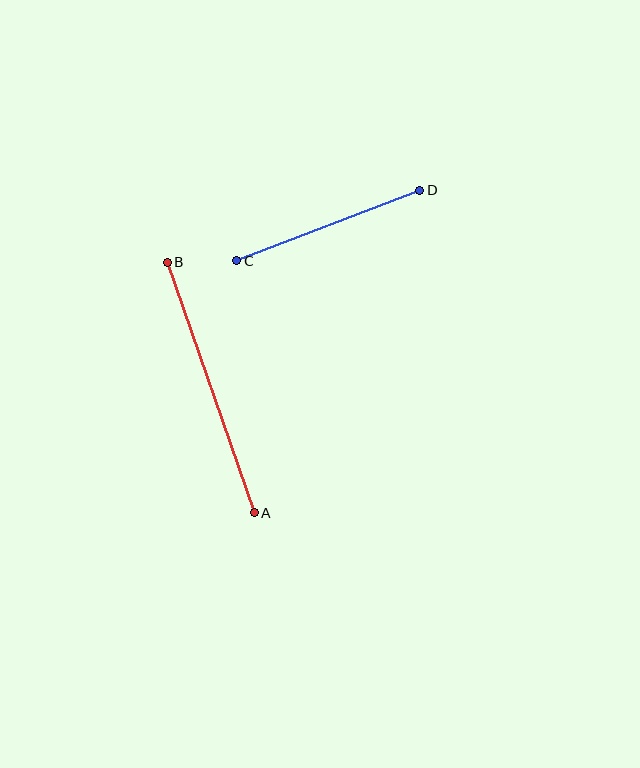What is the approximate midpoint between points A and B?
The midpoint is at approximately (211, 387) pixels.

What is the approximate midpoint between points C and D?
The midpoint is at approximately (328, 225) pixels.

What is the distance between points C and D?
The distance is approximately 196 pixels.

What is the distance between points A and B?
The distance is approximately 265 pixels.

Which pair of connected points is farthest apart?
Points A and B are farthest apart.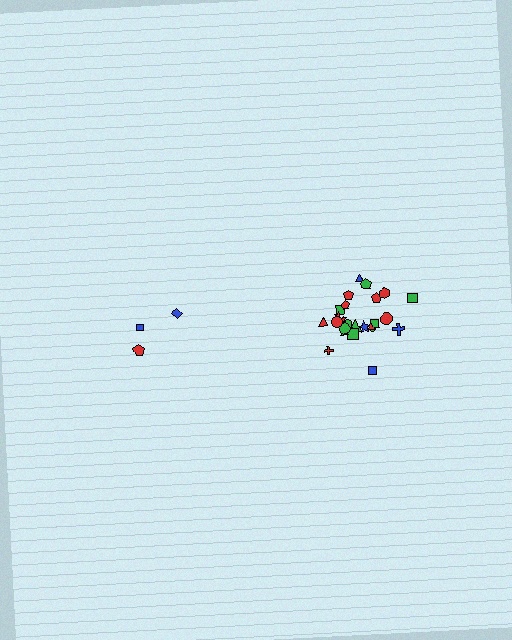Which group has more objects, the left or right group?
The right group.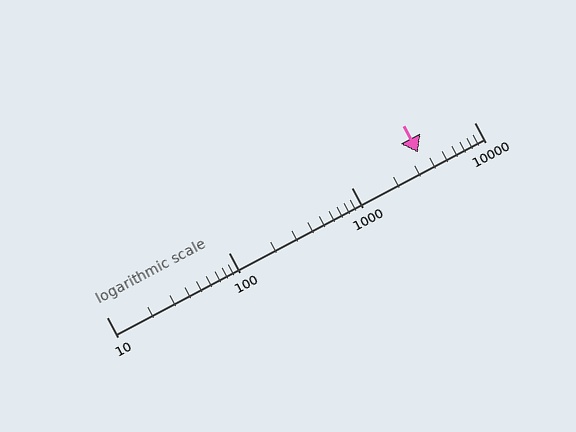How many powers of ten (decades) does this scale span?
The scale spans 3 decades, from 10 to 10000.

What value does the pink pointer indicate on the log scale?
The pointer indicates approximately 3500.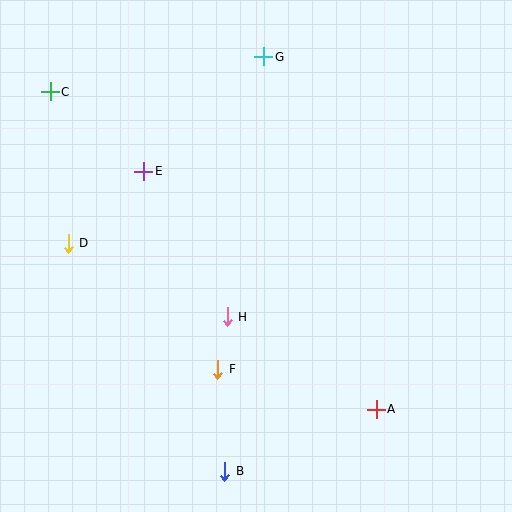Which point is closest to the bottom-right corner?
Point A is closest to the bottom-right corner.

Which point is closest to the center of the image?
Point H at (227, 317) is closest to the center.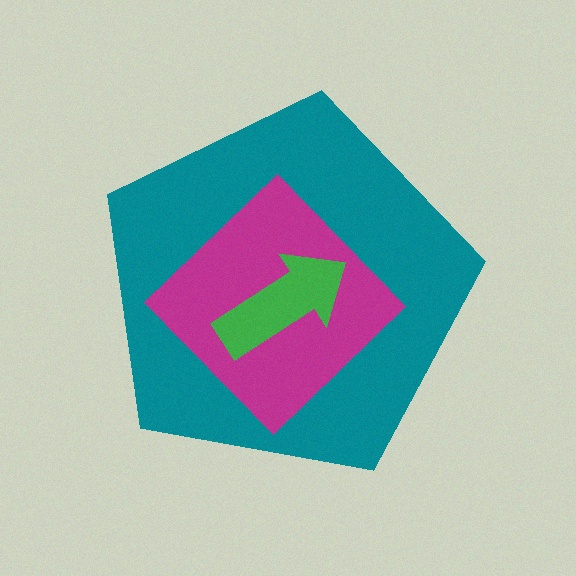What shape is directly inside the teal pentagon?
The magenta diamond.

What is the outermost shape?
The teal pentagon.